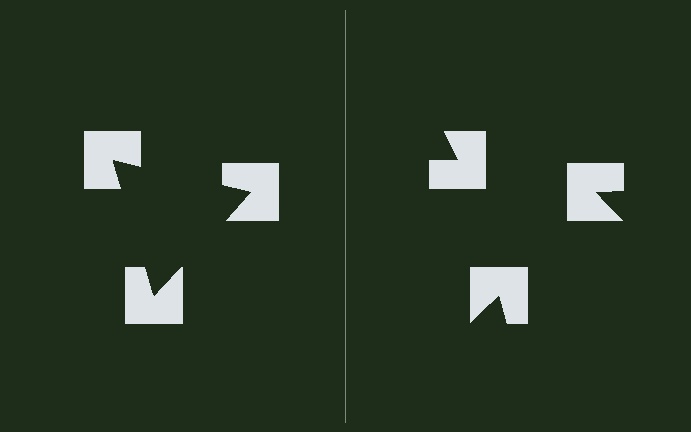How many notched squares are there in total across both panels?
6 — 3 on each side.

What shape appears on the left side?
An illusory triangle.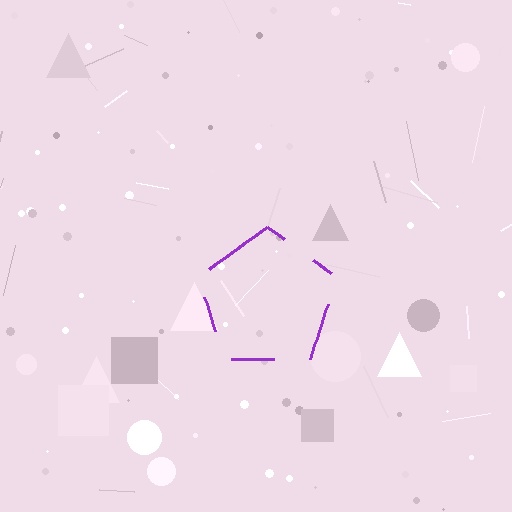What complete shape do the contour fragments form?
The contour fragments form a pentagon.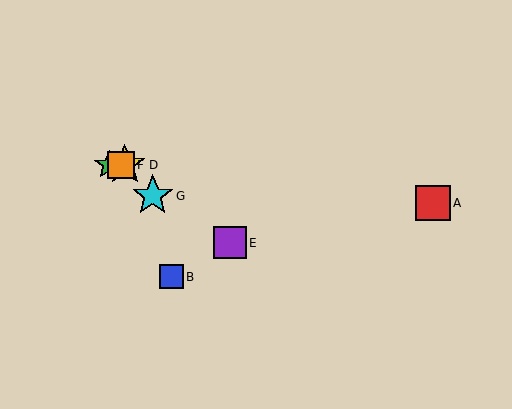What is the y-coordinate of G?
Object G is at y≈196.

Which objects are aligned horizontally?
Objects C, D, F are aligned horizontally.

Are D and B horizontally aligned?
No, D is at y≈165 and B is at y≈277.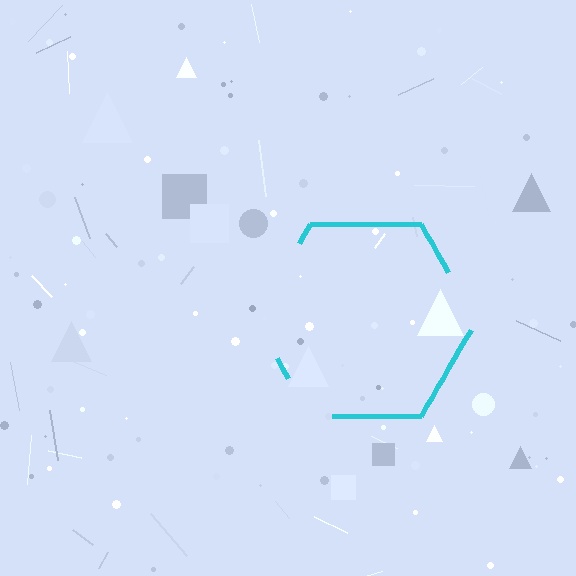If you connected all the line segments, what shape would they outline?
They would outline a hexagon.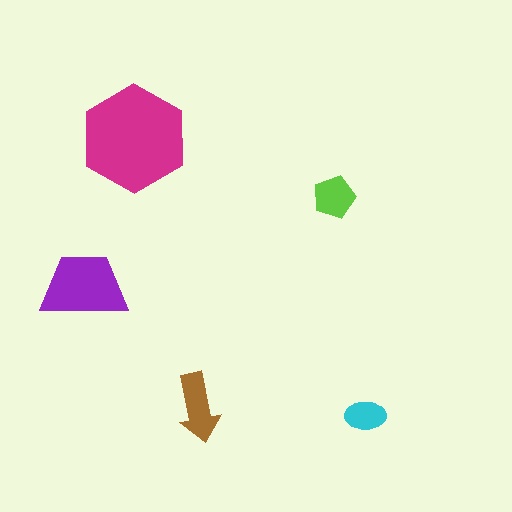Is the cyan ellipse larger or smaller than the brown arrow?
Smaller.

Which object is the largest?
The magenta hexagon.